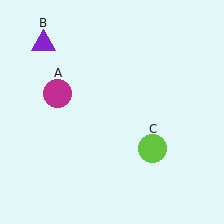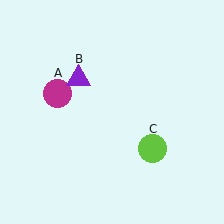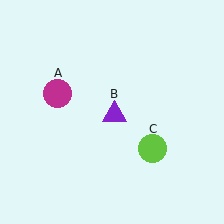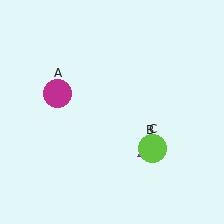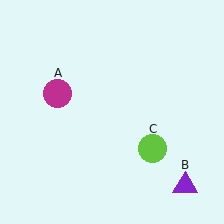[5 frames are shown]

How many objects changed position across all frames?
1 object changed position: purple triangle (object B).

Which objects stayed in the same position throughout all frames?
Magenta circle (object A) and lime circle (object C) remained stationary.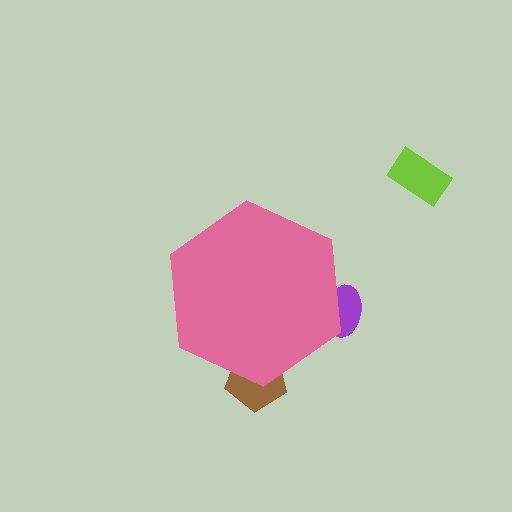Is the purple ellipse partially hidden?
Yes, the purple ellipse is partially hidden behind the pink hexagon.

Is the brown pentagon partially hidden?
Yes, the brown pentagon is partially hidden behind the pink hexagon.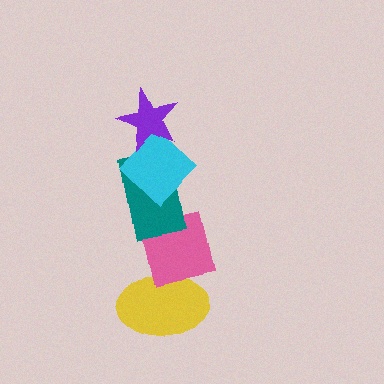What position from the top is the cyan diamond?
The cyan diamond is 2nd from the top.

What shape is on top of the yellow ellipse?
The pink square is on top of the yellow ellipse.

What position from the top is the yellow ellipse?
The yellow ellipse is 5th from the top.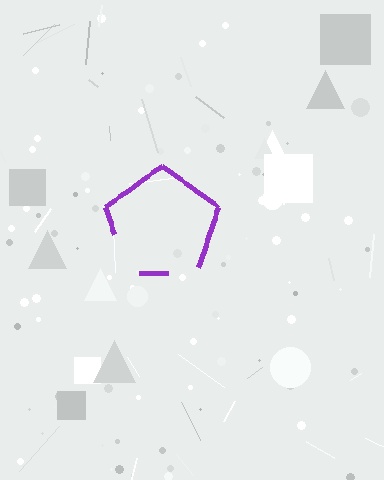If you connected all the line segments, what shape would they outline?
They would outline a pentagon.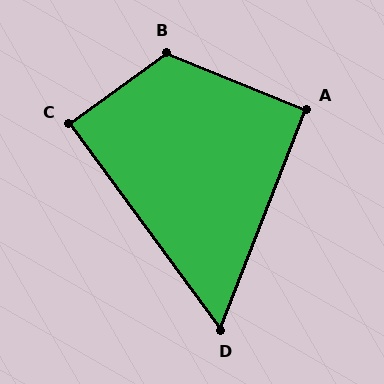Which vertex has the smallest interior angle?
D, at approximately 58 degrees.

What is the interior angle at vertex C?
Approximately 89 degrees (approximately right).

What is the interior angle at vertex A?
Approximately 91 degrees (approximately right).